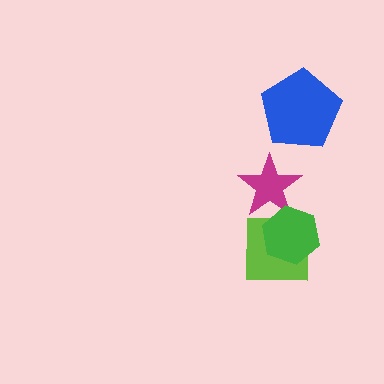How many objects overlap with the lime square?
2 objects overlap with the lime square.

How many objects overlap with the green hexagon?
2 objects overlap with the green hexagon.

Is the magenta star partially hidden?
Yes, it is partially covered by another shape.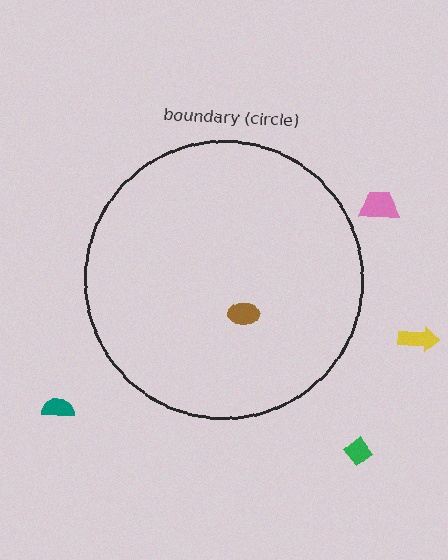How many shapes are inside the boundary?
1 inside, 4 outside.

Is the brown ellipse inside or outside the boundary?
Inside.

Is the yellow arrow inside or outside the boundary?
Outside.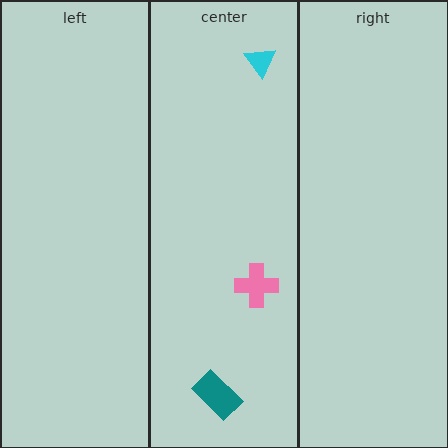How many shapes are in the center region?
3.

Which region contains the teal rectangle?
The center region.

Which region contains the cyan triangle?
The center region.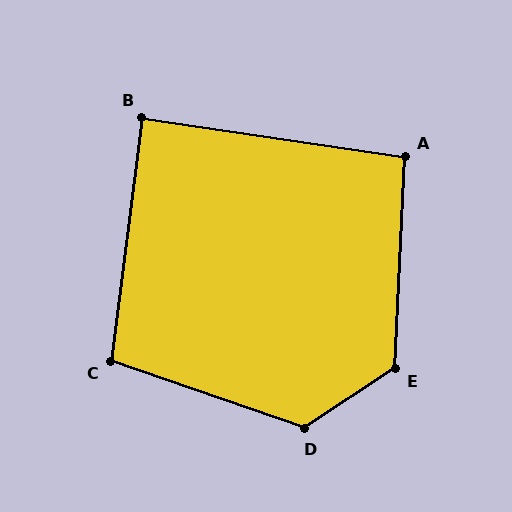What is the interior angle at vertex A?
Approximately 96 degrees (obtuse).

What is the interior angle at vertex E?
Approximately 126 degrees (obtuse).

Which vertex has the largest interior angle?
D, at approximately 127 degrees.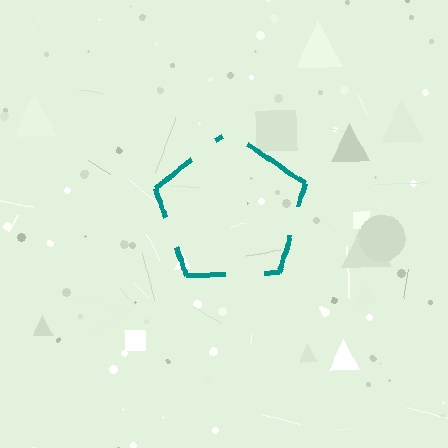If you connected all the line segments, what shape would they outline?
They would outline a pentagon.